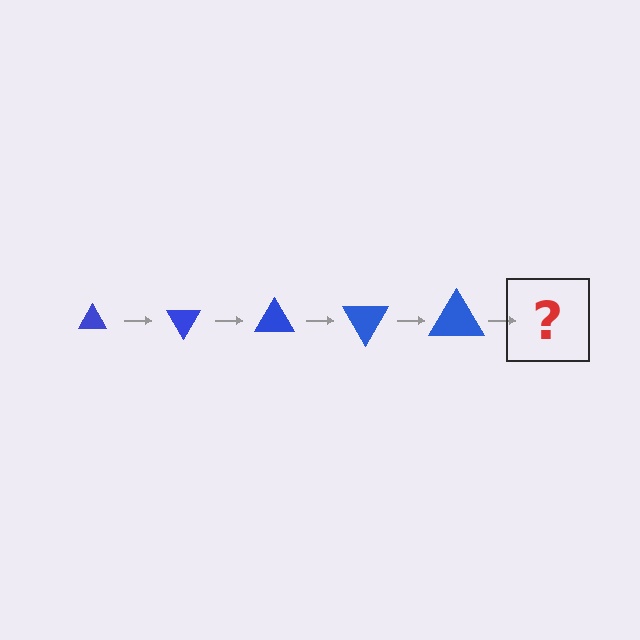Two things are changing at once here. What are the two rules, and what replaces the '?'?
The two rules are that the triangle grows larger each step and it rotates 60 degrees each step. The '?' should be a triangle, larger than the previous one and rotated 300 degrees from the start.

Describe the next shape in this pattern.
It should be a triangle, larger than the previous one and rotated 300 degrees from the start.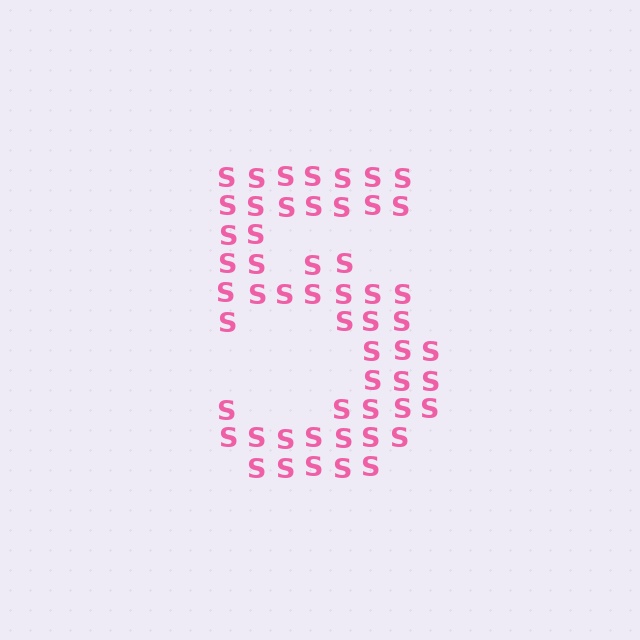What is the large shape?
The large shape is the digit 5.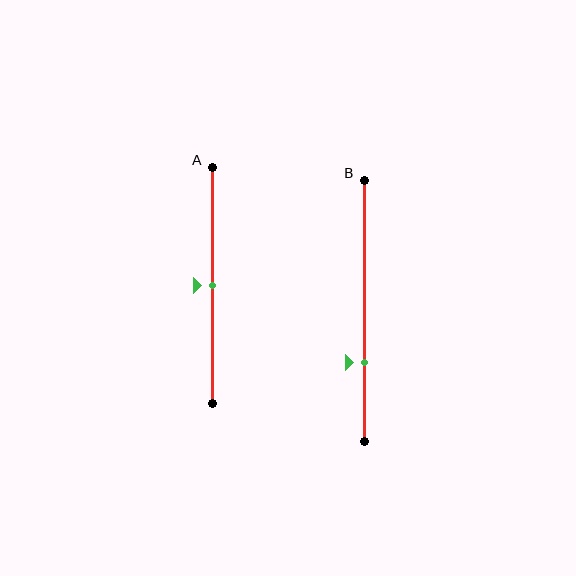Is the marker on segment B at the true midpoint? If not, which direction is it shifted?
No, the marker on segment B is shifted downward by about 20% of the segment length.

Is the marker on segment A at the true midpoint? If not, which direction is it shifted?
Yes, the marker on segment A is at the true midpoint.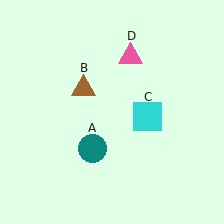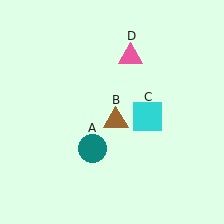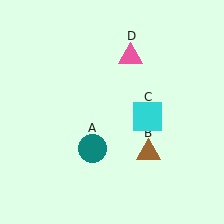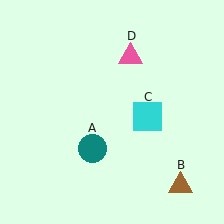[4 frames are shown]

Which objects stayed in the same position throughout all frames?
Teal circle (object A) and cyan square (object C) and pink triangle (object D) remained stationary.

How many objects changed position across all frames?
1 object changed position: brown triangle (object B).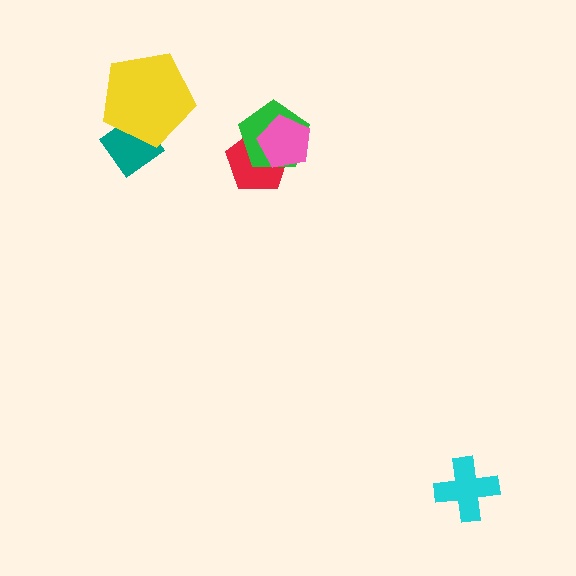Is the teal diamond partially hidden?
Yes, it is partially covered by another shape.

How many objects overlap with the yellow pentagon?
1 object overlaps with the yellow pentagon.